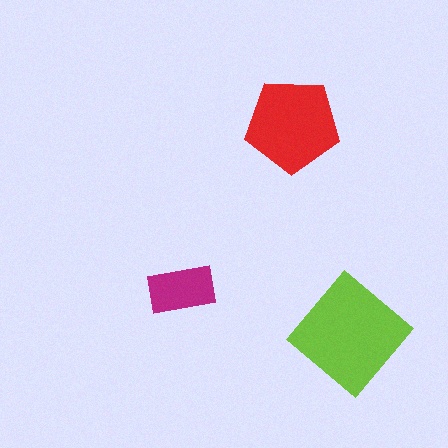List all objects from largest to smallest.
The lime diamond, the red pentagon, the magenta rectangle.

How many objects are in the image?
There are 3 objects in the image.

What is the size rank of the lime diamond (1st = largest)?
1st.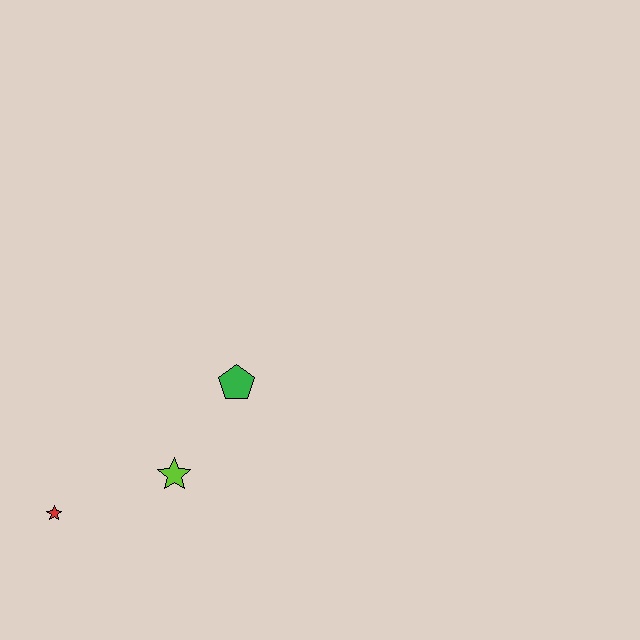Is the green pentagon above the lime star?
Yes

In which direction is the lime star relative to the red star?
The lime star is to the right of the red star.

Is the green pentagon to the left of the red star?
No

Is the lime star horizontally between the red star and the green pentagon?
Yes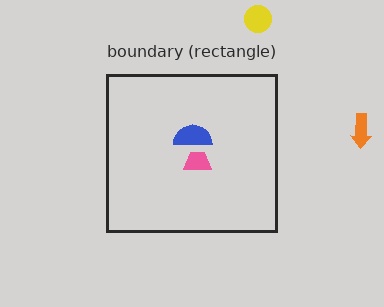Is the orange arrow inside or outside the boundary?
Outside.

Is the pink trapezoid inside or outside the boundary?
Inside.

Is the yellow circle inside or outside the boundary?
Outside.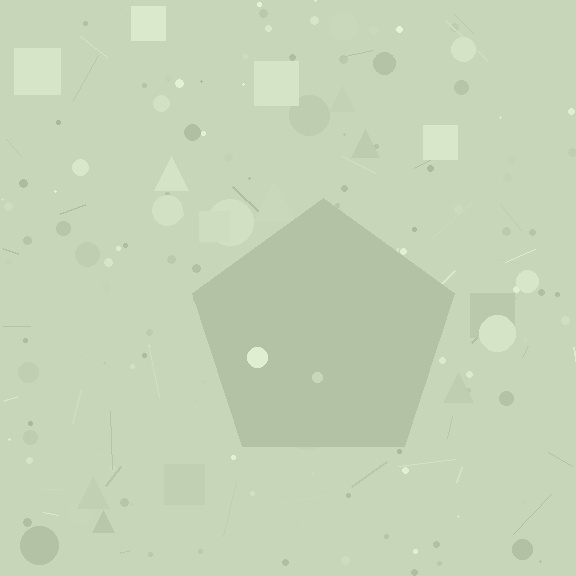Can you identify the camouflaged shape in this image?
The camouflaged shape is a pentagon.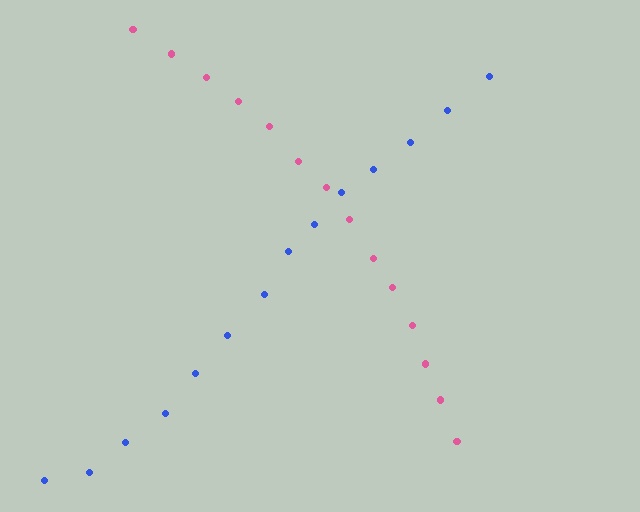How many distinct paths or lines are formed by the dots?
There are 2 distinct paths.